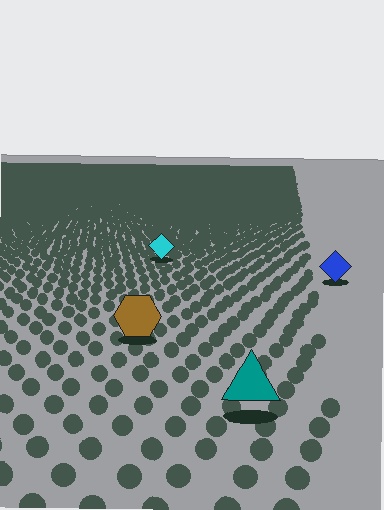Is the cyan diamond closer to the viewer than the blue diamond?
No. The blue diamond is closer — you can tell from the texture gradient: the ground texture is coarser near it.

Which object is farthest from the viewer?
The cyan diamond is farthest from the viewer. It appears smaller and the ground texture around it is denser.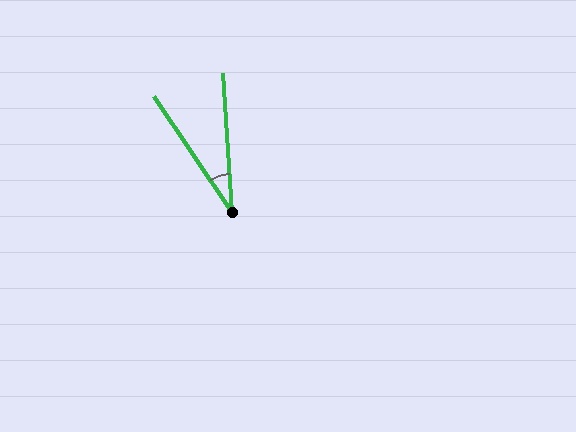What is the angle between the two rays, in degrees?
Approximately 30 degrees.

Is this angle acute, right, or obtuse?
It is acute.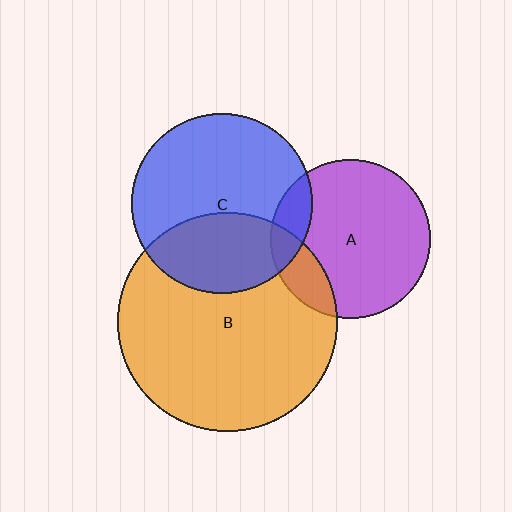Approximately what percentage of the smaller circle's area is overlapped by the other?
Approximately 15%.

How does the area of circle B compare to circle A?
Approximately 1.9 times.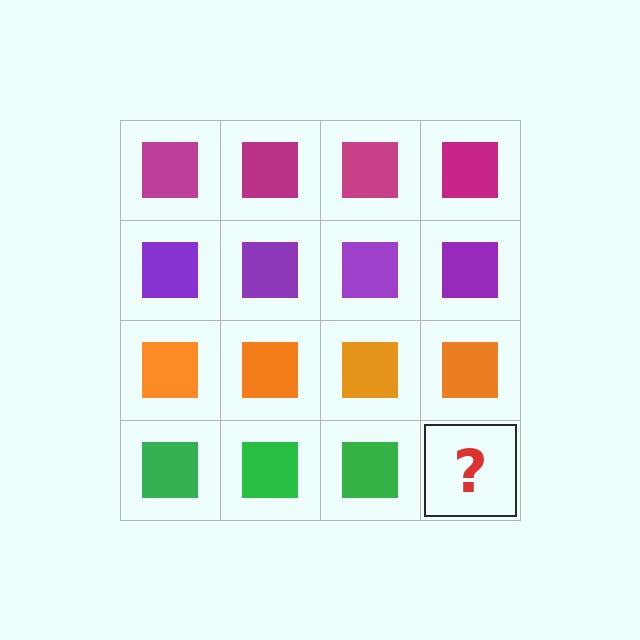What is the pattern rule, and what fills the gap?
The rule is that each row has a consistent color. The gap should be filled with a green square.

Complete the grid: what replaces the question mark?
The question mark should be replaced with a green square.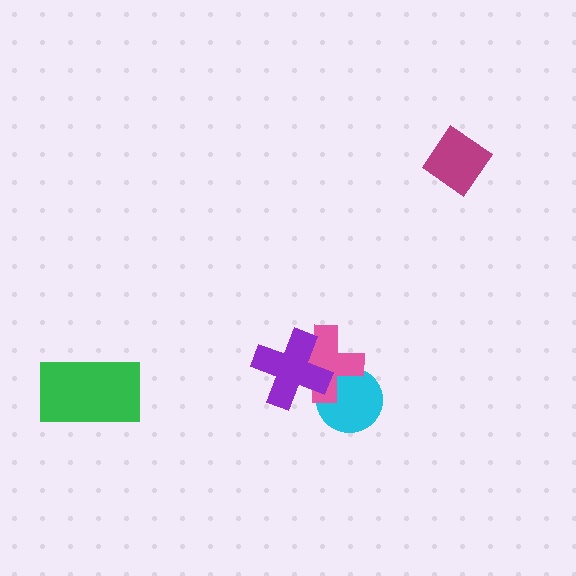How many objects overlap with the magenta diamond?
0 objects overlap with the magenta diamond.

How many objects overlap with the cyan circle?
2 objects overlap with the cyan circle.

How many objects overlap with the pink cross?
2 objects overlap with the pink cross.